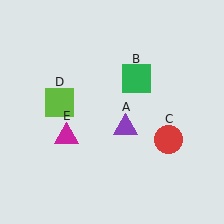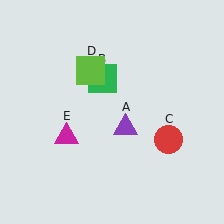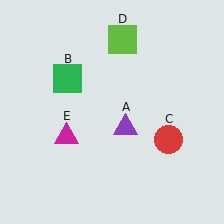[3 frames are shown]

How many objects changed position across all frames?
2 objects changed position: green square (object B), lime square (object D).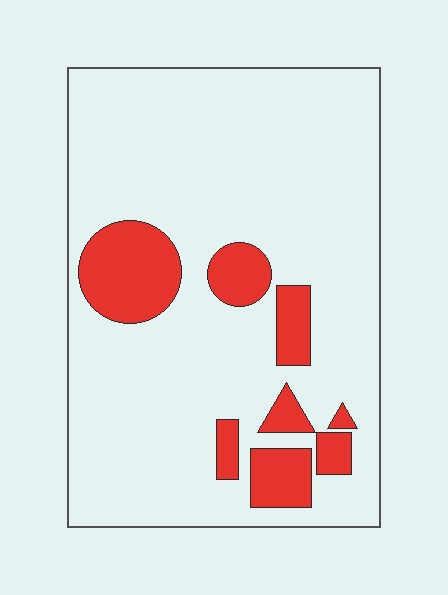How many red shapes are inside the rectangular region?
8.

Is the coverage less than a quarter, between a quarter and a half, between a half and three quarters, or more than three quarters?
Less than a quarter.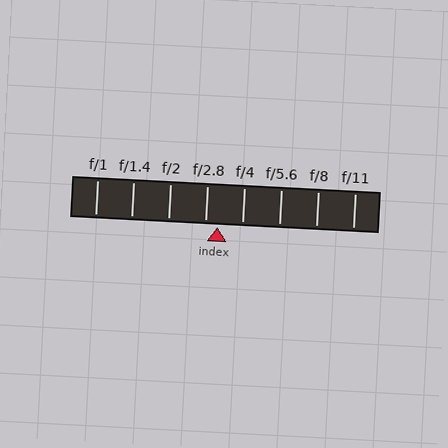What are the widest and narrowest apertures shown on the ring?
The widest aperture shown is f/1 and the narrowest is f/11.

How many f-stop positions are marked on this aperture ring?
There are 8 f-stop positions marked.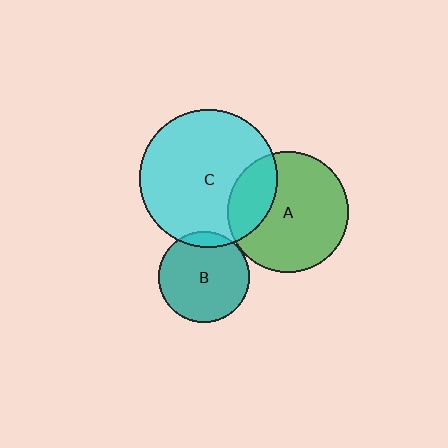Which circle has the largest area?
Circle C (cyan).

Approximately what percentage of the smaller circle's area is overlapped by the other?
Approximately 25%.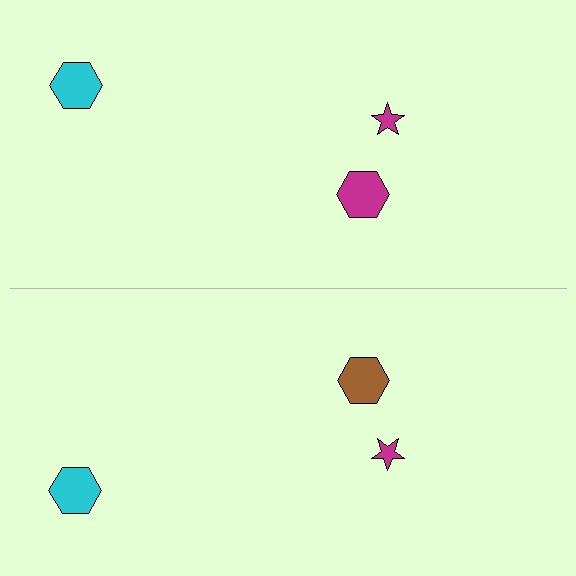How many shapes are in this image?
There are 6 shapes in this image.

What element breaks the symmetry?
The brown hexagon on the bottom side breaks the symmetry — its mirror counterpart is magenta.